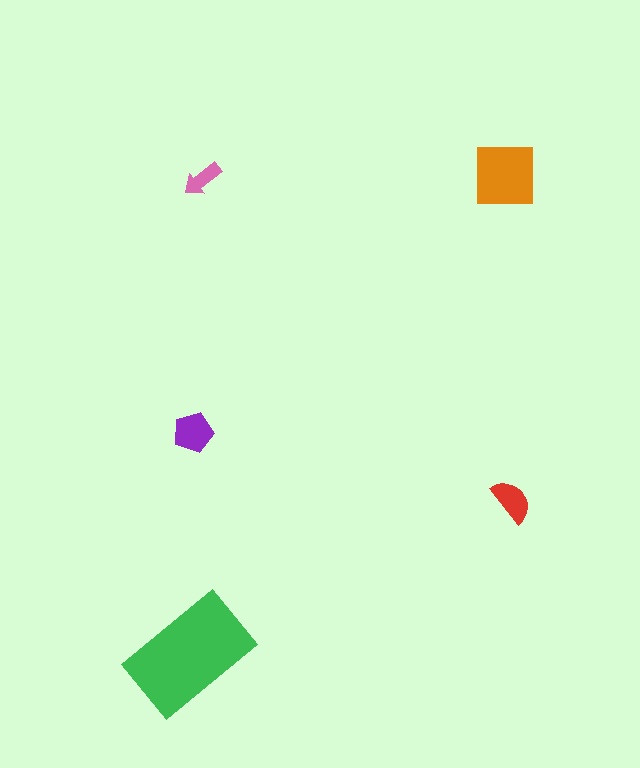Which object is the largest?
The green rectangle.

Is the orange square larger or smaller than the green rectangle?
Smaller.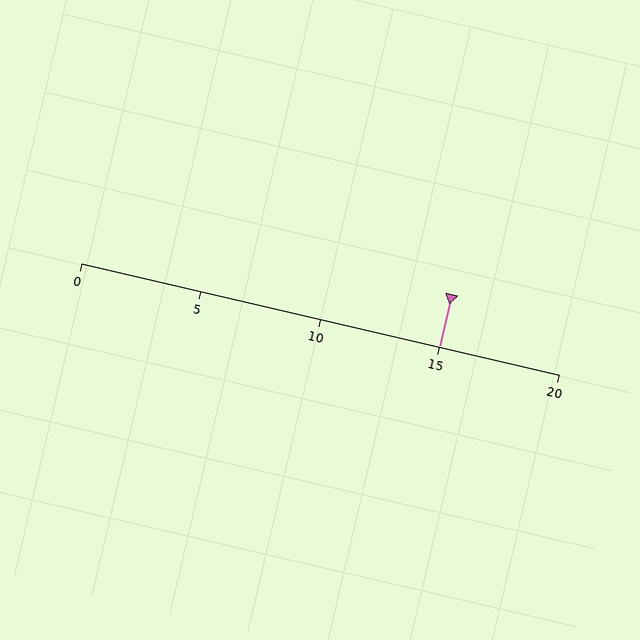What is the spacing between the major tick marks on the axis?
The major ticks are spaced 5 apart.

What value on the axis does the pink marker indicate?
The marker indicates approximately 15.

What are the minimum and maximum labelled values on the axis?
The axis runs from 0 to 20.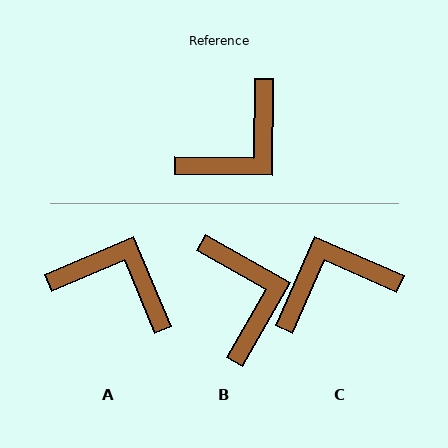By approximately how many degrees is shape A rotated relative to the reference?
Approximately 114 degrees counter-clockwise.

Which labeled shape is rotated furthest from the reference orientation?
C, about 157 degrees away.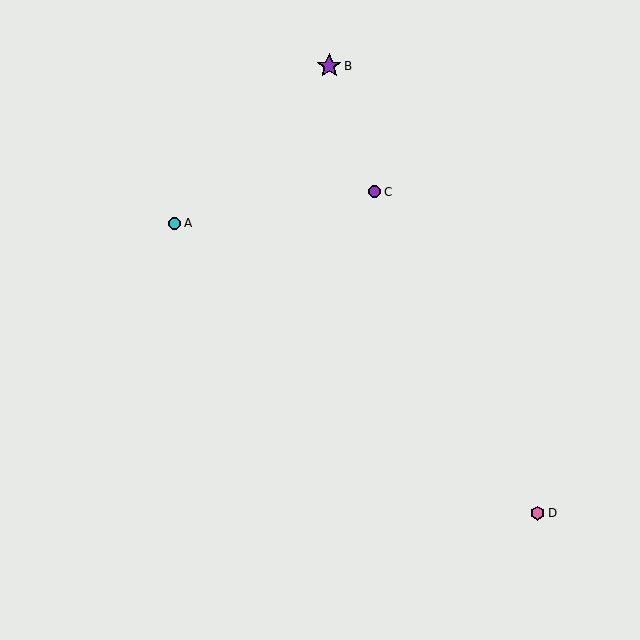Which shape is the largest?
The purple star (labeled B) is the largest.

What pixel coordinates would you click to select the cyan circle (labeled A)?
Click at (175, 223) to select the cyan circle A.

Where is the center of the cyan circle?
The center of the cyan circle is at (175, 223).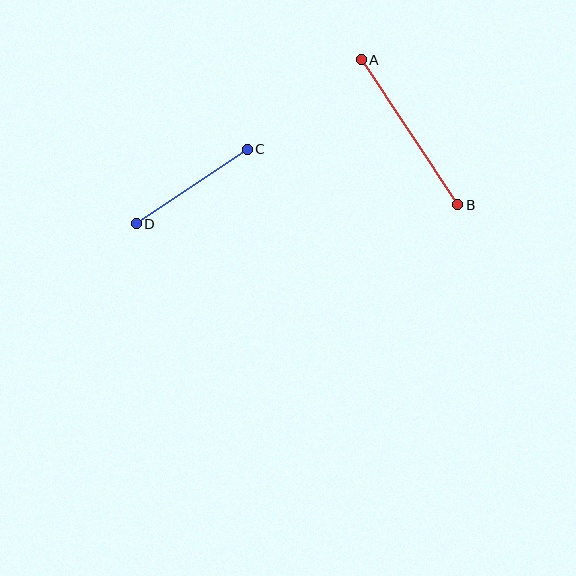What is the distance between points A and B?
The distance is approximately 174 pixels.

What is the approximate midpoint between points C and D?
The midpoint is at approximately (192, 187) pixels.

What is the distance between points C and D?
The distance is approximately 134 pixels.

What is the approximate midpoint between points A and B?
The midpoint is at approximately (409, 132) pixels.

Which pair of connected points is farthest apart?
Points A and B are farthest apart.